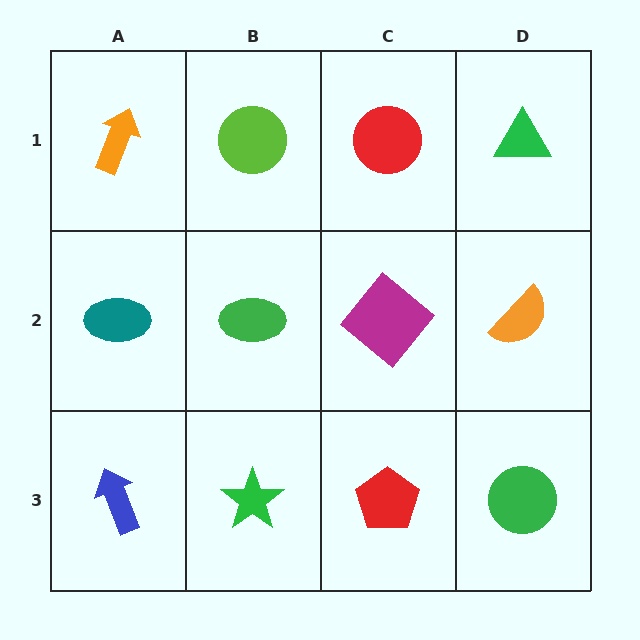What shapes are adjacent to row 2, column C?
A red circle (row 1, column C), a red pentagon (row 3, column C), a green ellipse (row 2, column B), an orange semicircle (row 2, column D).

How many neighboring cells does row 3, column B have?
3.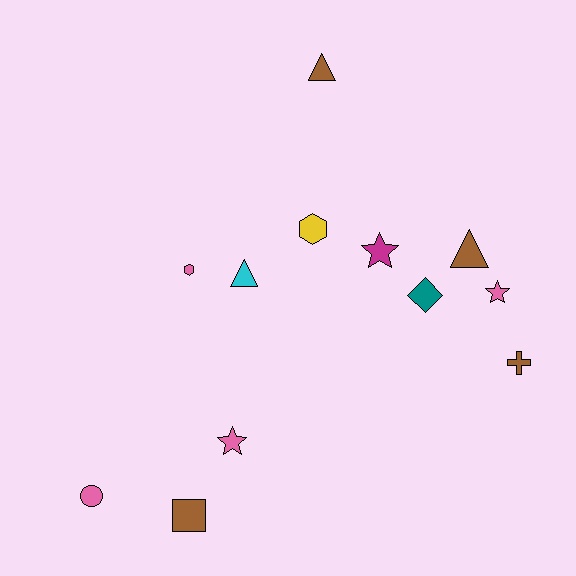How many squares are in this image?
There is 1 square.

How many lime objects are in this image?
There are no lime objects.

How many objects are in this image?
There are 12 objects.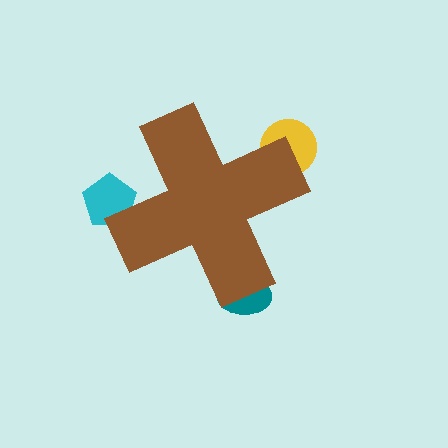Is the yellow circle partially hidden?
Yes, the yellow circle is partially hidden behind the brown cross.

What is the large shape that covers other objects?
A brown cross.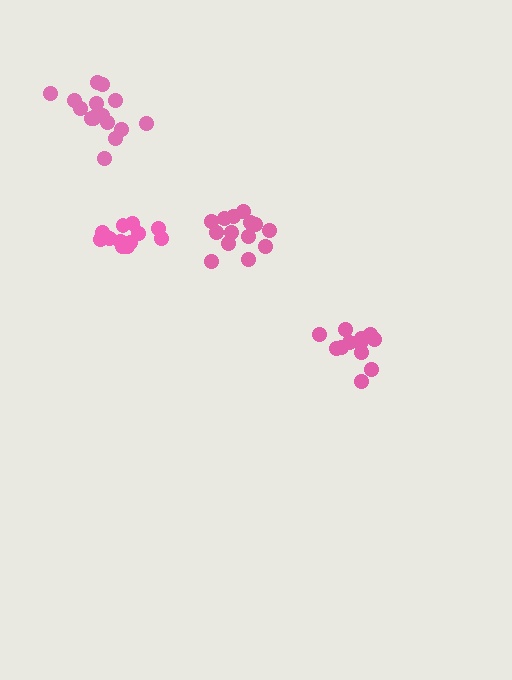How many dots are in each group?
Group 1: 12 dots, Group 2: 14 dots, Group 3: 17 dots, Group 4: 14 dots (57 total).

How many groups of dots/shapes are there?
There are 4 groups.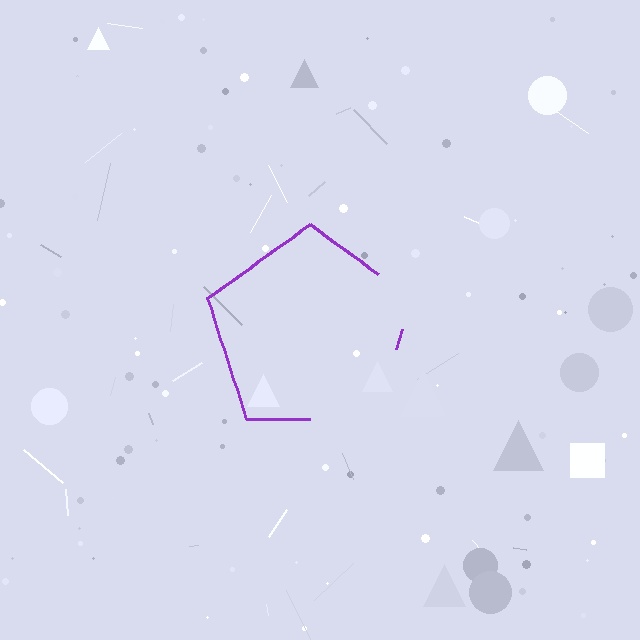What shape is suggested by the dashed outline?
The dashed outline suggests a pentagon.